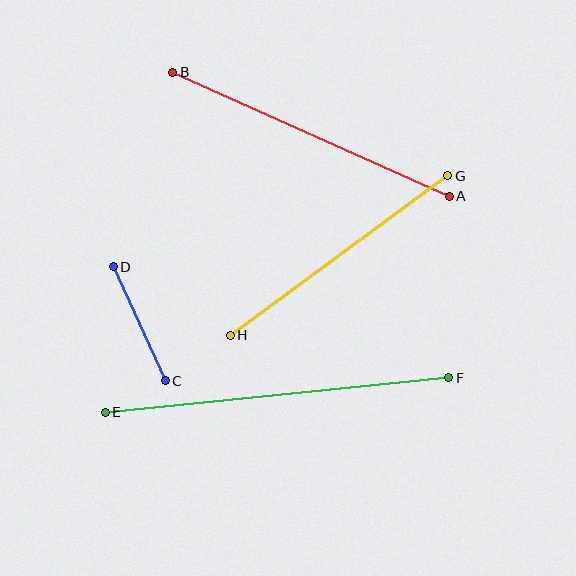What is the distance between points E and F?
The distance is approximately 345 pixels.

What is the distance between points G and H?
The distance is approximately 270 pixels.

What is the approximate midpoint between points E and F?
The midpoint is at approximately (277, 395) pixels.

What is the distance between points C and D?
The distance is approximately 125 pixels.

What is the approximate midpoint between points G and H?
The midpoint is at approximately (339, 255) pixels.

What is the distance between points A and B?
The distance is approximately 303 pixels.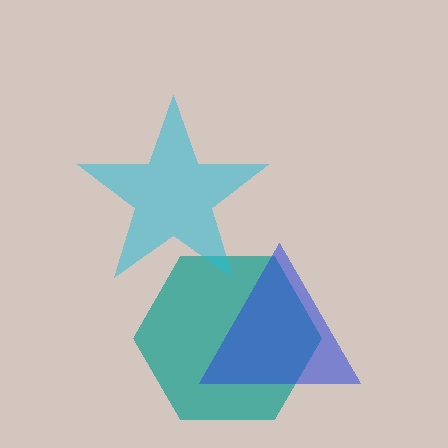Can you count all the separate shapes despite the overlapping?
Yes, there are 3 separate shapes.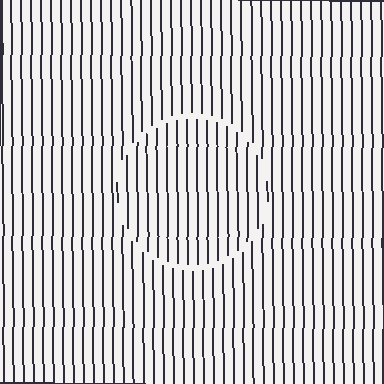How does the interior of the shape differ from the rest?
The interior of the shape contains the same grating, shifted by half a period — the contour is defined by the phase discontinuity where line-ends from the inner and outer gratings abut.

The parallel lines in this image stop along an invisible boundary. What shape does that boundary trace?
An illusory circle. The interior of the shape contains the same grating, shifted by half a period — the contour is defined by the phase discontinuity where line-ends from the inner and outer gratings abut.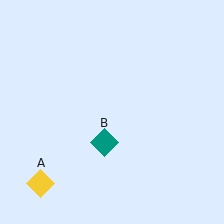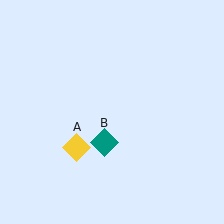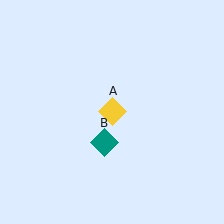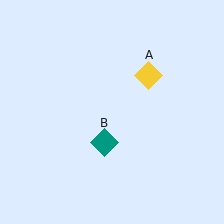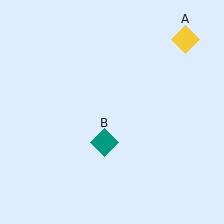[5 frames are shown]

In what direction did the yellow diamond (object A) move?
The yellow diamond (object A) moved up and to the right.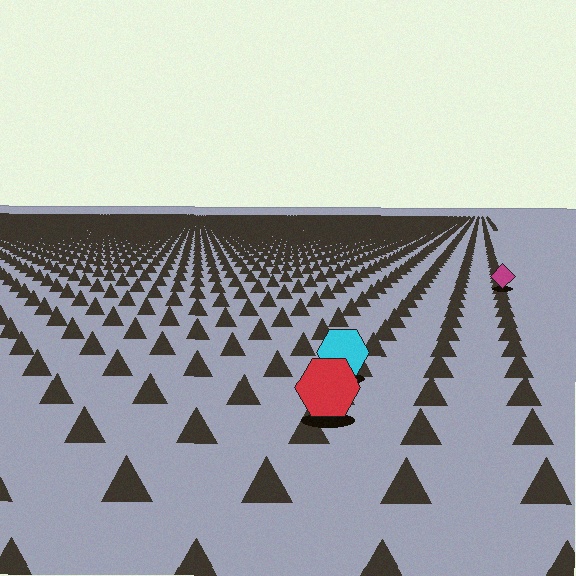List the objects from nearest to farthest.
From nearest to farthest: the red hexagon, the cyan hexagon, the magenta diamond.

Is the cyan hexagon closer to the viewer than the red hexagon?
No. The red hexagon is closer — you can tell from the texture gradient: the ground texture is coarser near it.